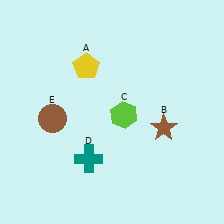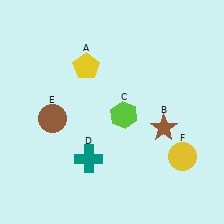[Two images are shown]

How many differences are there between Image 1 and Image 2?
There is 1 difference between the two images.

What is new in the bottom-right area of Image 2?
A yellow circle (F) was added in the bottom-right area of Image 2.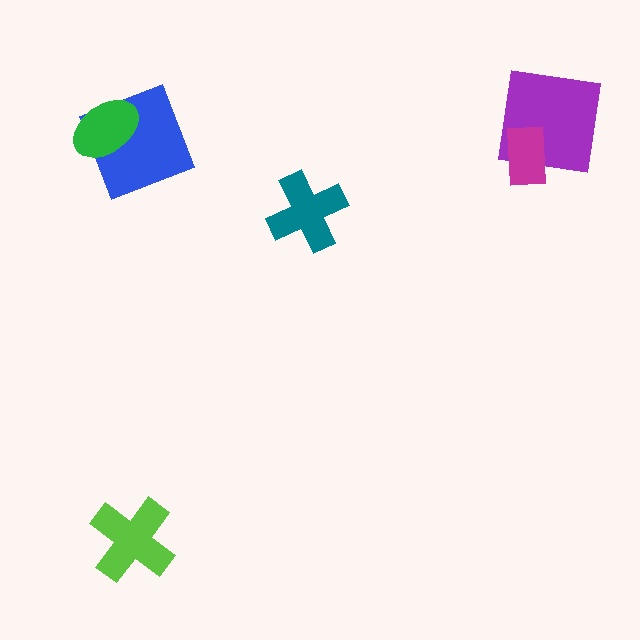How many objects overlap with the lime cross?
0 objects overlap with the lime cross.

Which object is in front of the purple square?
The magenta rectangle is in front of the purple square.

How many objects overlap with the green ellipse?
1 object overlaps with the green ellipse.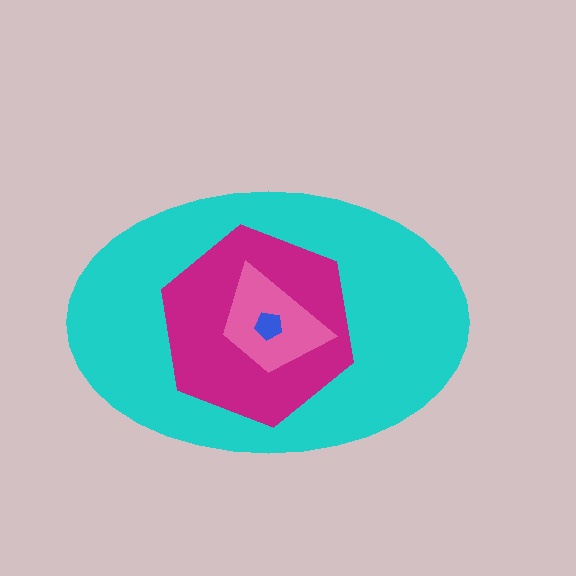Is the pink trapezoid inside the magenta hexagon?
Yes.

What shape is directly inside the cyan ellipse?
The magenta hexagon.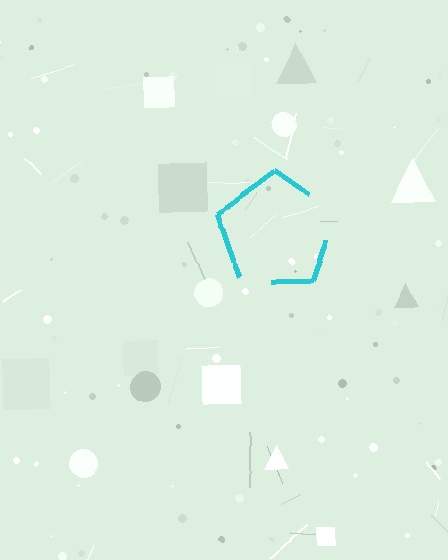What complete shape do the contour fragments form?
The contour fragments form a pentagon.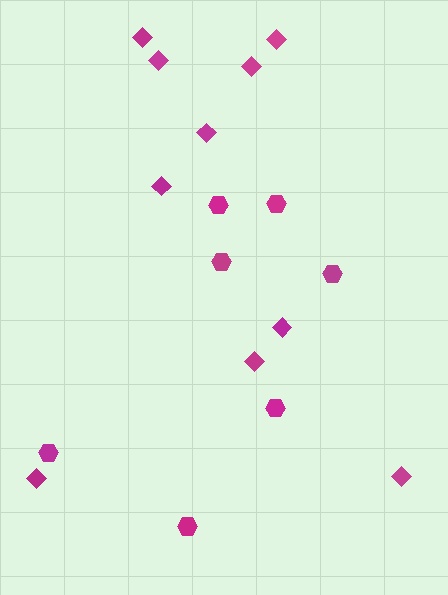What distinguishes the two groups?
There are 2 groups: one group of hexagons (7) and one group of diamonds (10).